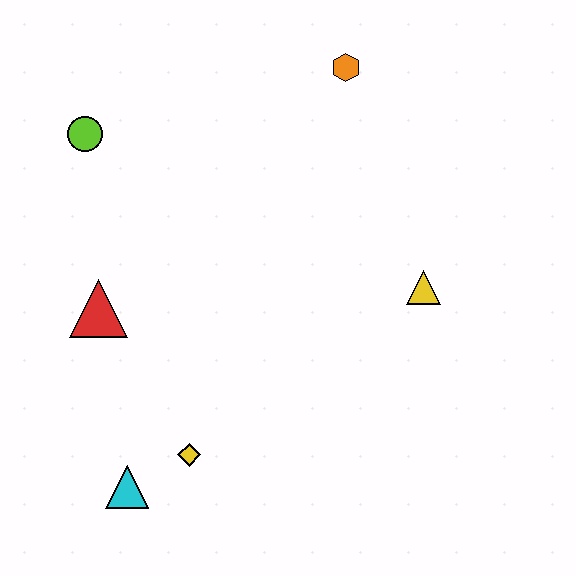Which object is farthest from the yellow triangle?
The lime circle is farthest from the yellow triangle.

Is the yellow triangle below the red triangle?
No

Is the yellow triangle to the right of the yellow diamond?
Yes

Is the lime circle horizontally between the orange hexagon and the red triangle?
No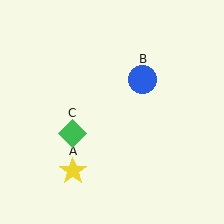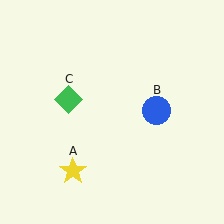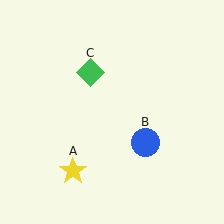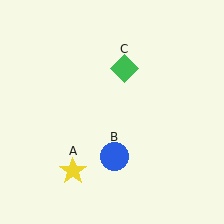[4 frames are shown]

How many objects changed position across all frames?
2 objects changed position: blue circle (object B), green diamond (object C).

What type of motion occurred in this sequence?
The blue circle (object B), green diamond (object C) rotated clockwise around the center of the scene.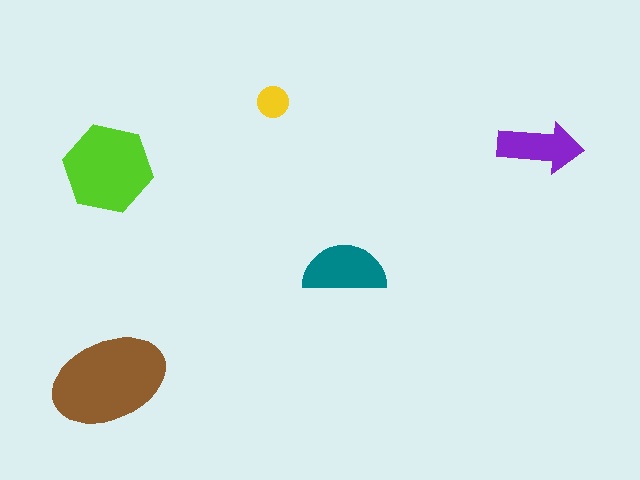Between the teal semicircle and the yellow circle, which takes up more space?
The teal semicircle.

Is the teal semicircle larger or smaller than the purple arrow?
Larger.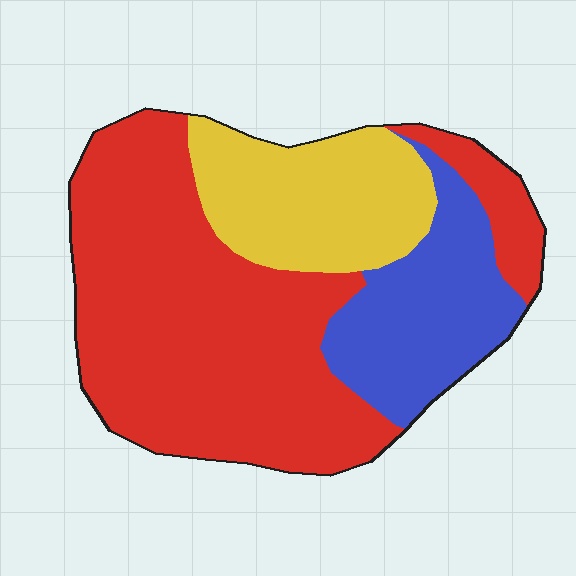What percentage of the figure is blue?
Blue takes up less than a quarter of the figure.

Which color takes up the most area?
Red, at roughly 60%.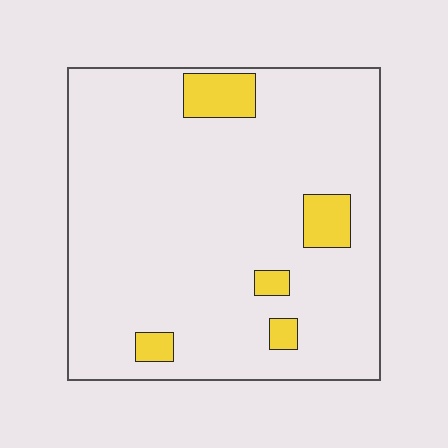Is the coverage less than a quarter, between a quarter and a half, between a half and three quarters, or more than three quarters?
Less than a quarter.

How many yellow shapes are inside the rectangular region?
5.